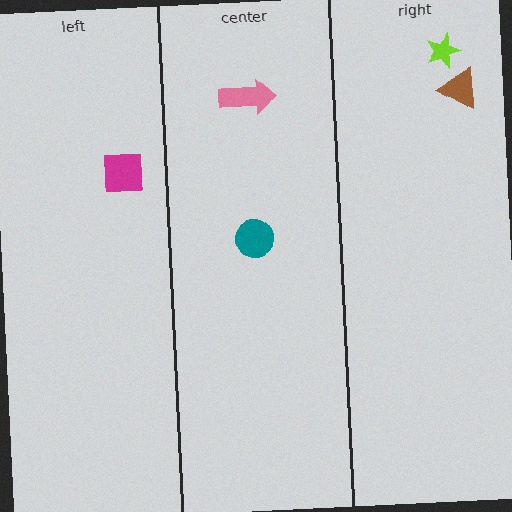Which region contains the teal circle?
The center region.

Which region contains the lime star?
The right region.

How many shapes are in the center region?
2.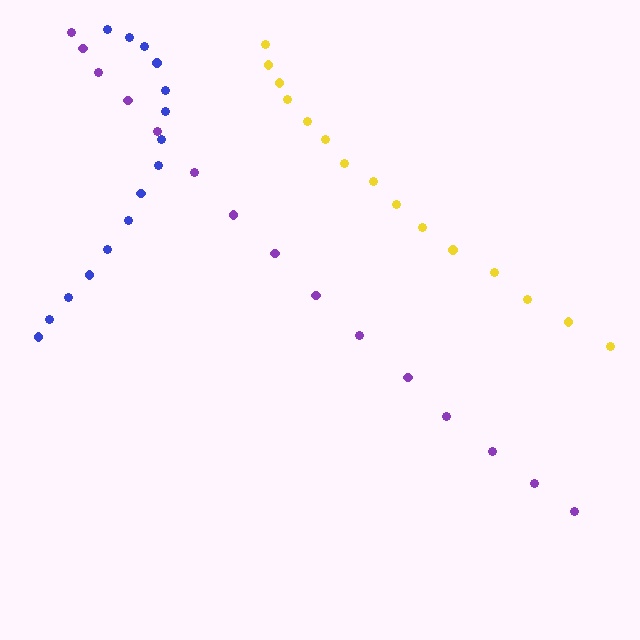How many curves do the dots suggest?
There are 3 distinct paths.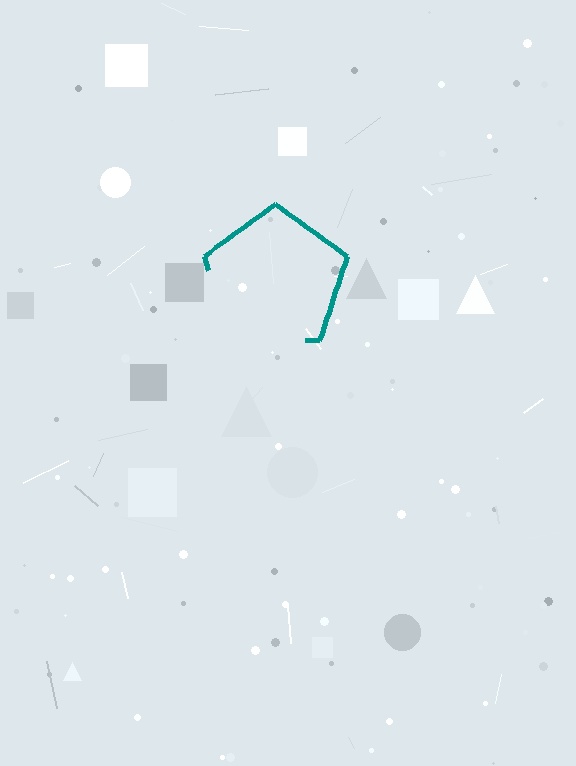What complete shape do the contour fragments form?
The contour fragments form a pentagon.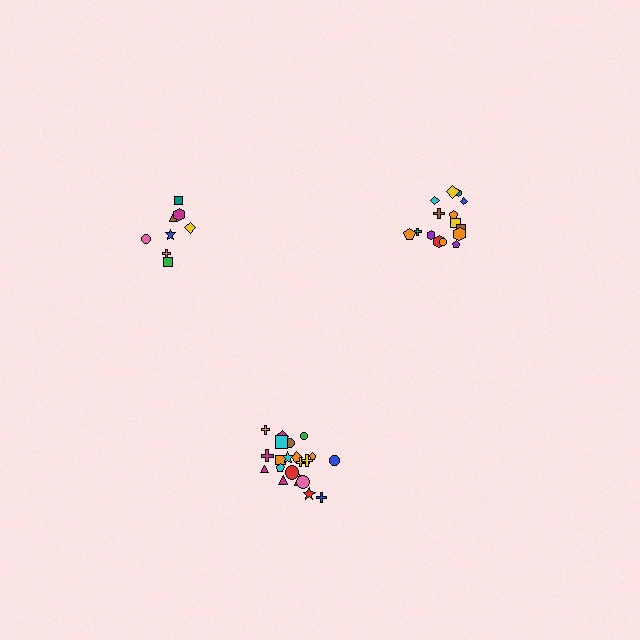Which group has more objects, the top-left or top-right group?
The top-right group.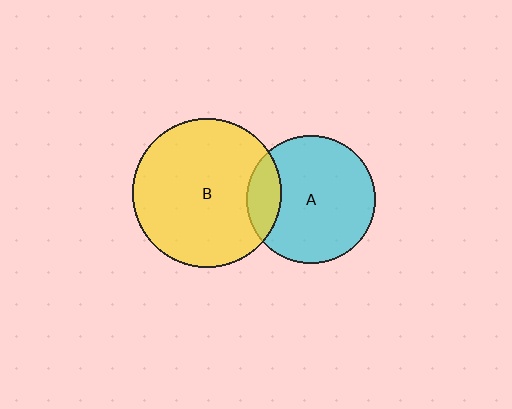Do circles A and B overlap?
Yes.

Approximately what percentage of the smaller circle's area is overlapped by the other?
Approximately 15%.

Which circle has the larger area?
Circle B (yellow).